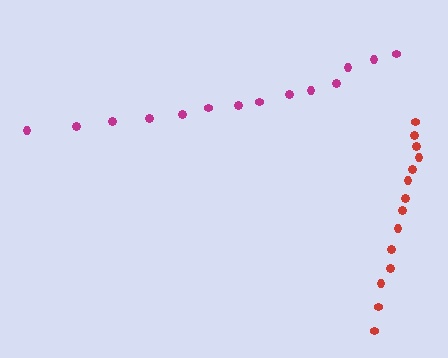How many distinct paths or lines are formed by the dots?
There are 2 distinct paths.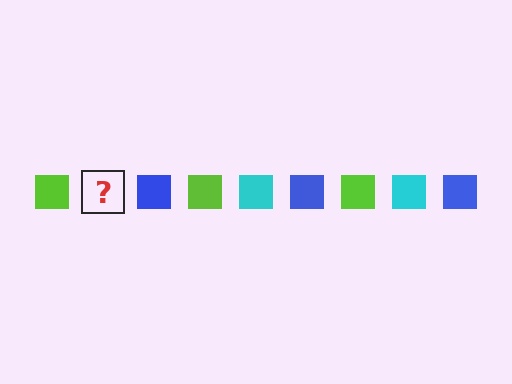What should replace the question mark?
The question mark should be replaced with a cyan square.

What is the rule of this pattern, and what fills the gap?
The rule is that the pattern cycles through lime, cyan, blue squares. The gap should be filled with a cyan square.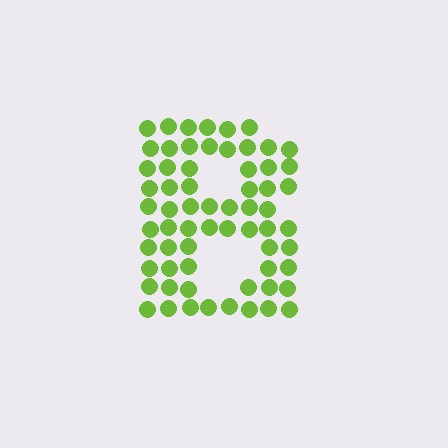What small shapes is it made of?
It is made of small circles.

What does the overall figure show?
The overall figure shows the letter B.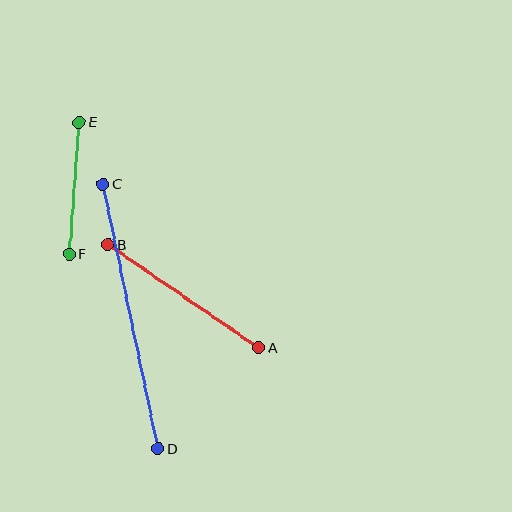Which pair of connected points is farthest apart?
Points C and D are farthest apart.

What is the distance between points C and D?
The distance is approximately 270 pixels.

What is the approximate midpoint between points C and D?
The midpoint is at approximately (131, 316) pixels.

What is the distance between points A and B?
The distance is approximately 183 pixels.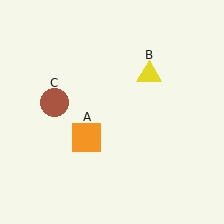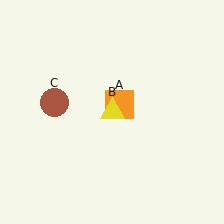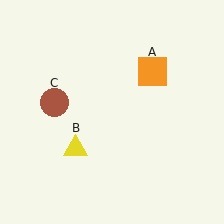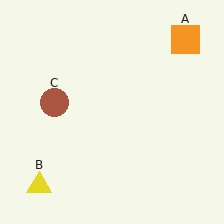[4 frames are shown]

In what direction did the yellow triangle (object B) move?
The yellow triangle (object B) moved down and to the left.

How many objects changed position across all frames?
2 objects changed position: orange square (object A), yellow triangle (object B).